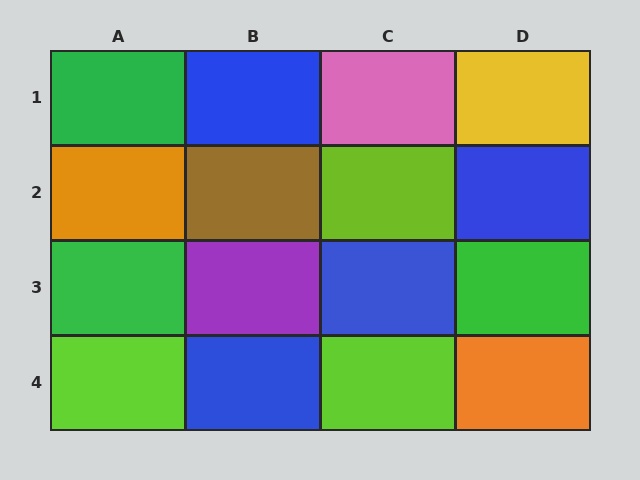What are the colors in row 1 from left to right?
Green, blue, pink, yellow.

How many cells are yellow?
1 cell is yellow.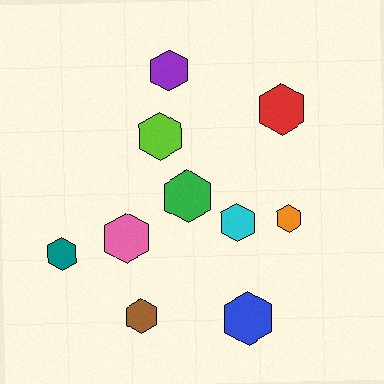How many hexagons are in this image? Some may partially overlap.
There are 10 hexagons.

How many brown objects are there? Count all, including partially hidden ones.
There is 1 brown object.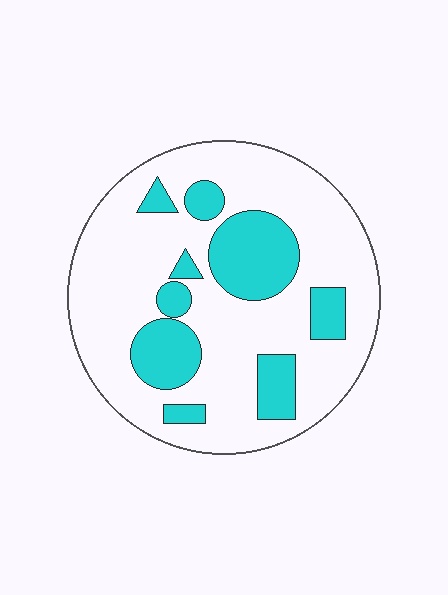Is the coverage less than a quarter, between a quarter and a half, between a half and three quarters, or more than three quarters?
Between a quarter and a half.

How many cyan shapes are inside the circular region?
9.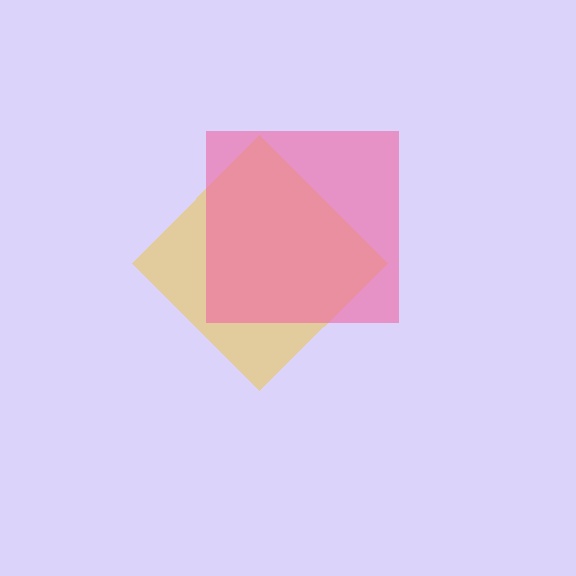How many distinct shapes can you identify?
There are 2 distinct shapes: a yellow diamond, a pink square.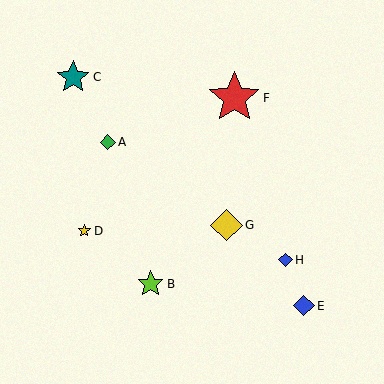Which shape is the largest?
The red star (labeled F) is the largest.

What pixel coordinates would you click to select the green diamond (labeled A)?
Click at (108, 142) to select the green diamond A.